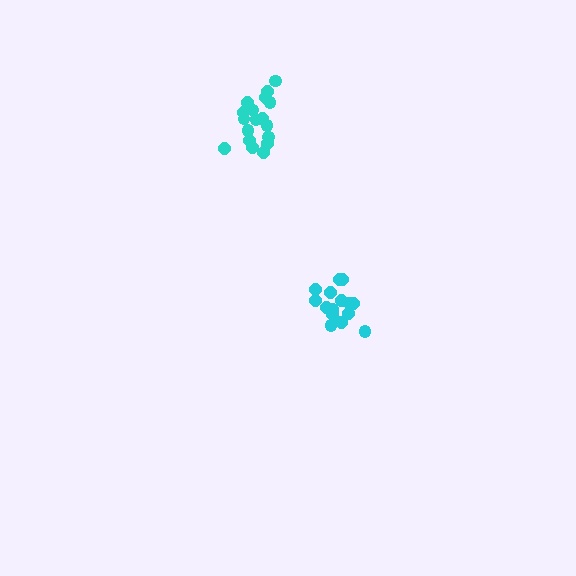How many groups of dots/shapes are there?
There are 2 groups.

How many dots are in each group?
Group 1: 18 dots, Group 2: 16 dots (34 total).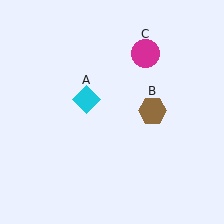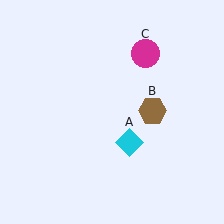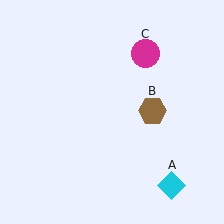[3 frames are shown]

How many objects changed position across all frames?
1 object changed position: cyan diamond (object A).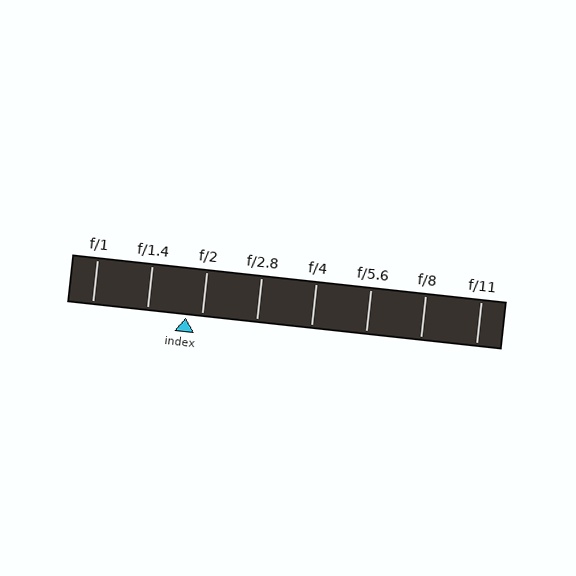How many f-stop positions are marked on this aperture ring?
There are 8 f-stop positions marked.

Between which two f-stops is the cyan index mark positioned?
The index mark is between f/1.4 and f/2.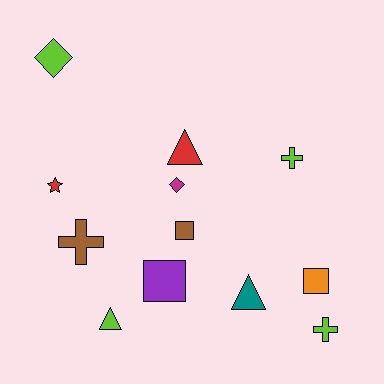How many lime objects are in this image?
There are 4 lime objects.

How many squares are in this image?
There are 3 squares.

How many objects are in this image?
There are 12 objects.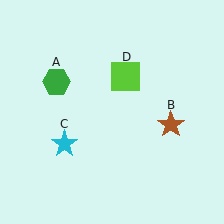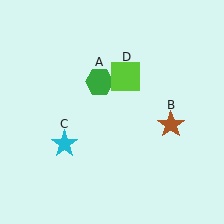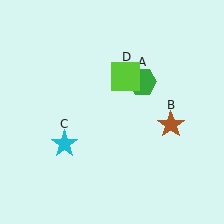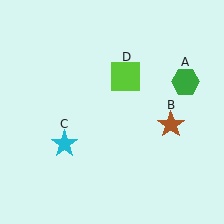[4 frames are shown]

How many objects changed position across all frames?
1 object changed position: green hexagon (object A).